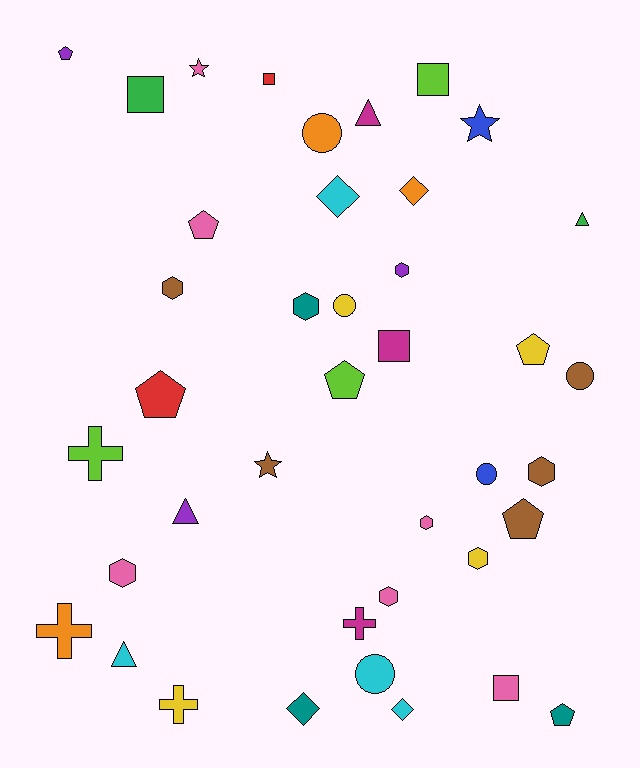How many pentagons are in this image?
There are 7 pentagons.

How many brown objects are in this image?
There are 5 brown objects.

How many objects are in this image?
There are 40 objects.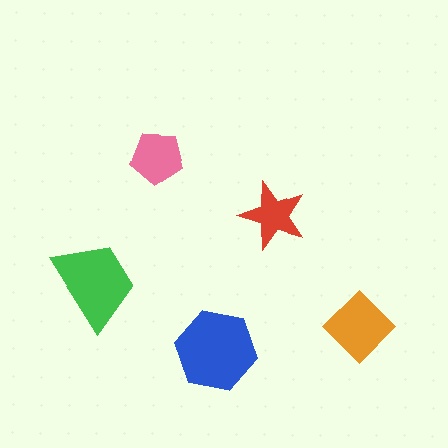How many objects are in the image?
There are 5 objects in the image.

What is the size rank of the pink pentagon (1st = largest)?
4th.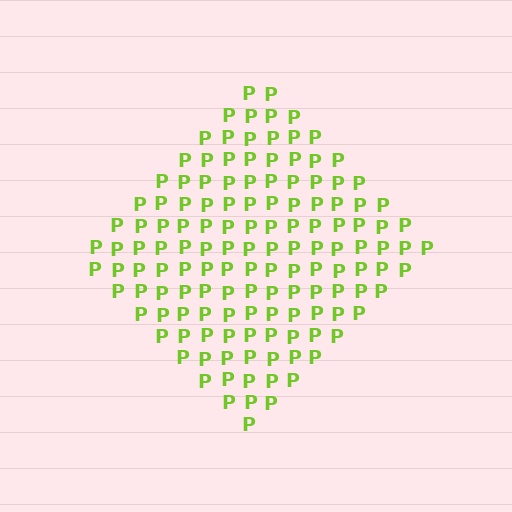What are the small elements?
The small elements are letter P's.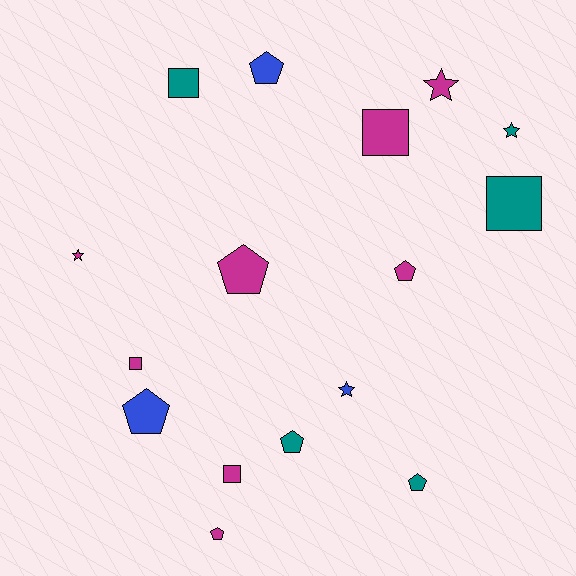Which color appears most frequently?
Magenta, with 8 objects.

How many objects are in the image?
There are 16 objects.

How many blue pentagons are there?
There are 2 blue pentagons.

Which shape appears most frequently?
Pentagon, with 7 objects.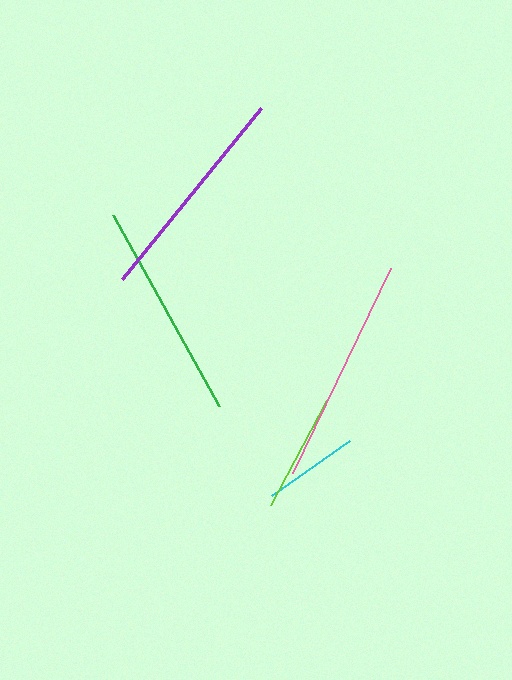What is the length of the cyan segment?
The cyan segment is approximately 96 pixels long.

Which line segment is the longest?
The pink line is the longest at approximately 227 pixels.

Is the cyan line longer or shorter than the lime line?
The lime line is longer than the cyan line.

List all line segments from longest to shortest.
From longest to shortest: pink, purple, green, lime, cyan.